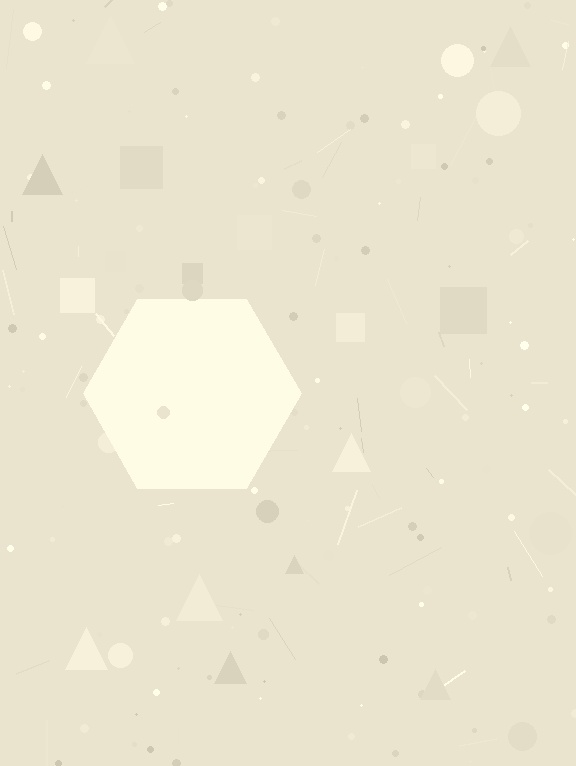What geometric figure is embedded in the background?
A hexagon is embedded in the background.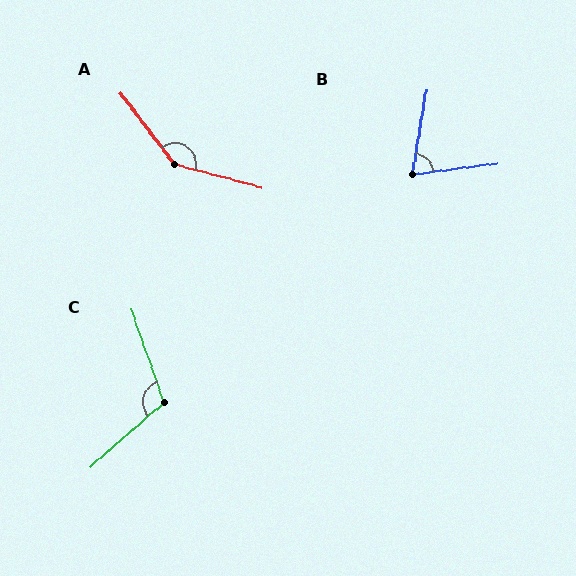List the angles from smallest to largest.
B (73°), C (112°), A (142°).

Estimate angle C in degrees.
Approximately 112 degrees.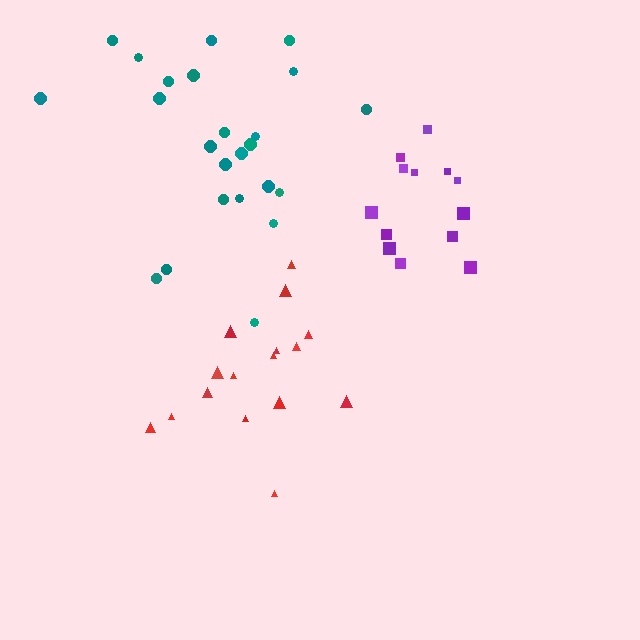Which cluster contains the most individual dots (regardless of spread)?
Teal (24).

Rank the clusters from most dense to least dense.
purple, teal, red.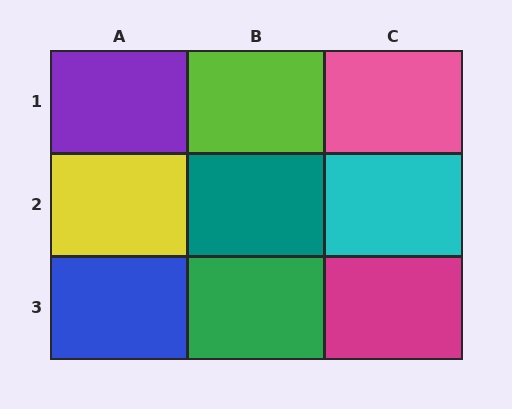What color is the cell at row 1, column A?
Purple.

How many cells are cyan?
1 cell is cyan.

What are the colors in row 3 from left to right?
Blue, green, magenta.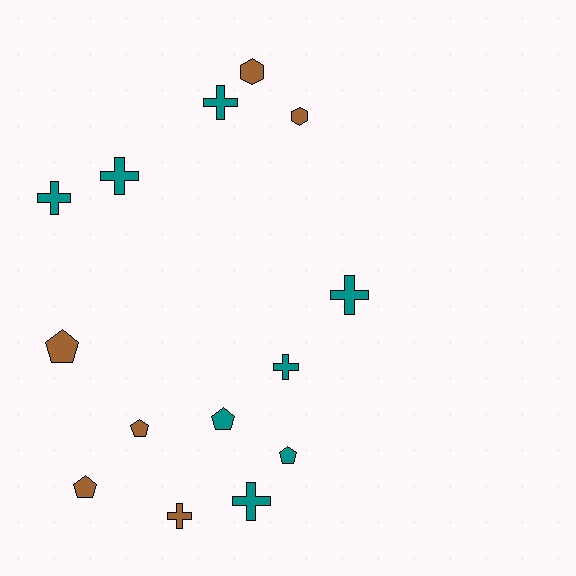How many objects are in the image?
There are 14 objects.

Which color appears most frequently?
Teal, with 8 objects.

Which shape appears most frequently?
Cross, with 7 objects.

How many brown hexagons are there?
There are 2 brown hexagons.